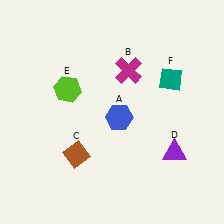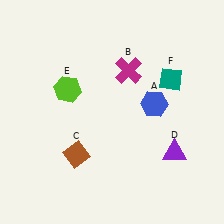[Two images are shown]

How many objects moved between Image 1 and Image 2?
1 object moved between the two images.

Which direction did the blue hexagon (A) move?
The blue hexagon (A) moved right.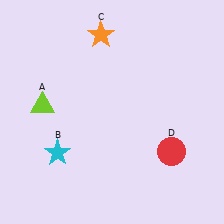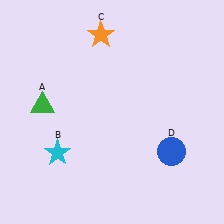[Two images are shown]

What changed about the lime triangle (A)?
In Image 1, A is lime. In Image 2, it changed to green.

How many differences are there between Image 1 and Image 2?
There are 2 differences between the two images.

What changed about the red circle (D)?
In Image 1, D is red. In Image 2, it changed to blue.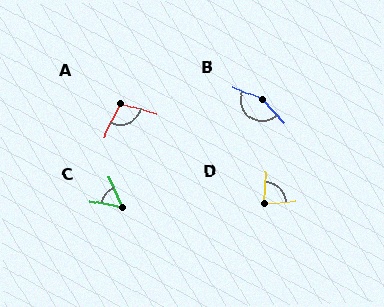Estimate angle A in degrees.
Approximately 102 degrees.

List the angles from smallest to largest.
C (54°), D (82°), A (102°), B (158°).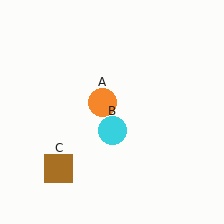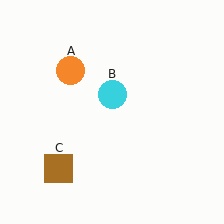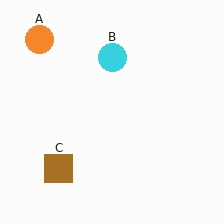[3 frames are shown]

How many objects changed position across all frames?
2 objects changed position: orange circle (object A), cyan circle (object B).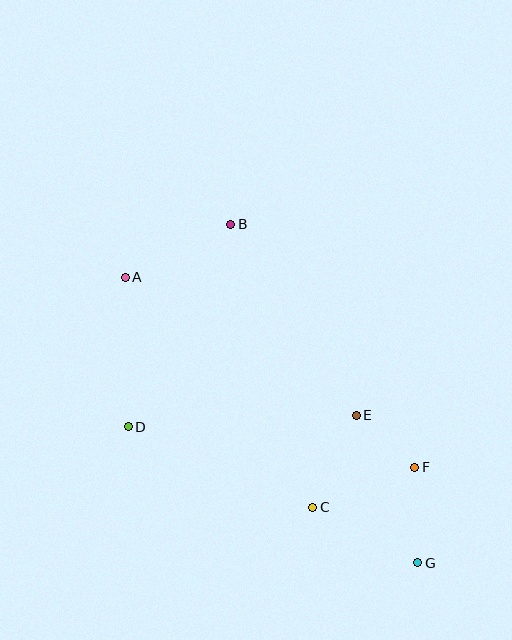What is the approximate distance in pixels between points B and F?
The distance between B and F is approximately 305 pixels.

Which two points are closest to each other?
Points E and F are closest to each other.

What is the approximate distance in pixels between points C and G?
The distance between C and G is approximately 119 pixels.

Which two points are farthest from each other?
Points A and G are farthest from each other.